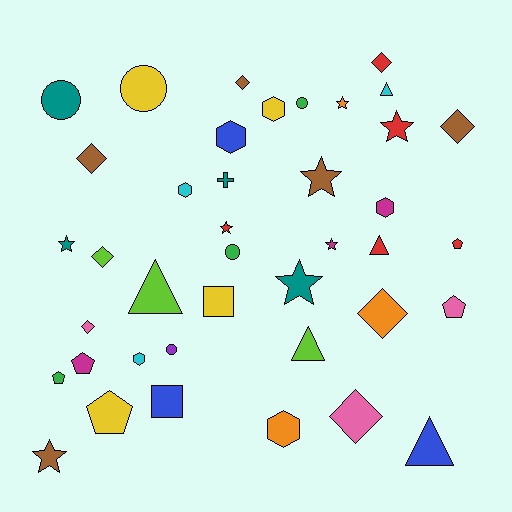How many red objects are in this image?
There are 5 red objects.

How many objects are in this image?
There are 40 objects.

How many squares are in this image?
There are 2 squares.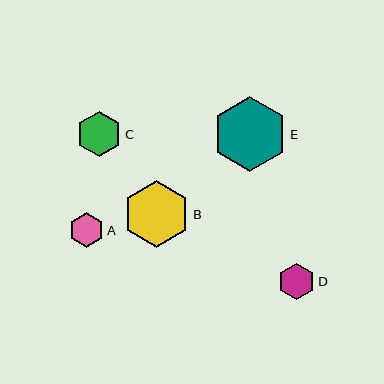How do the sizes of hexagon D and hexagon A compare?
Hexagon D and hexagon A are approximately the same size.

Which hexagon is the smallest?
Hexagon A is the smallest with a size of approximately 35 pixels.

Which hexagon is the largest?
Hexagon E is the largest with a size of approximately 75 pixels.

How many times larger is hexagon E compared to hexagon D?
Hexagon E is approximately 2.1 times the size of hexagon D.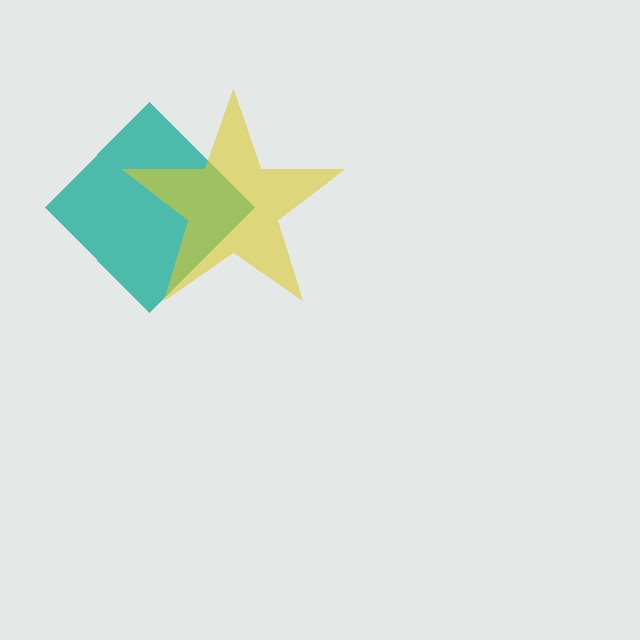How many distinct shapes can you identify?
There are 2 distinct shapes: a teal diamond, a yellow star.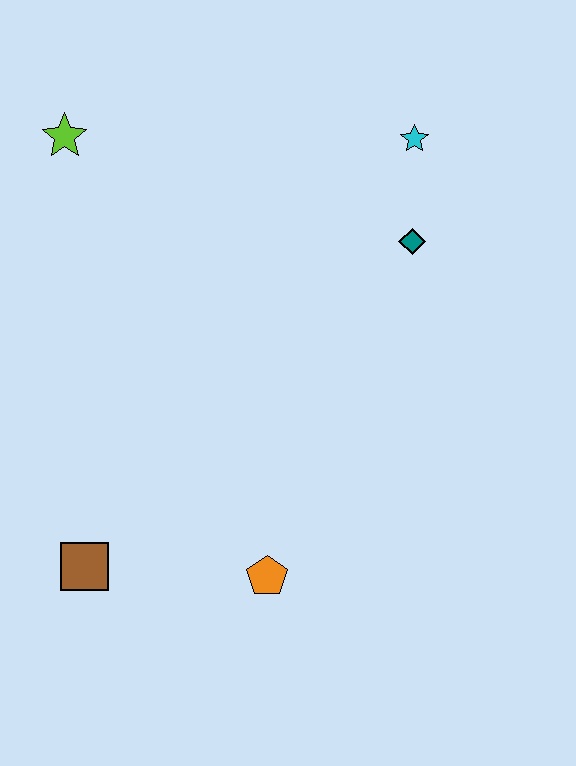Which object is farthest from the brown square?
The cyan star is farthest from the brown square.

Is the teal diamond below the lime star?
Yes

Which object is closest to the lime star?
The cyan star is closest to the lime star.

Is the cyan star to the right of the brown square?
Yes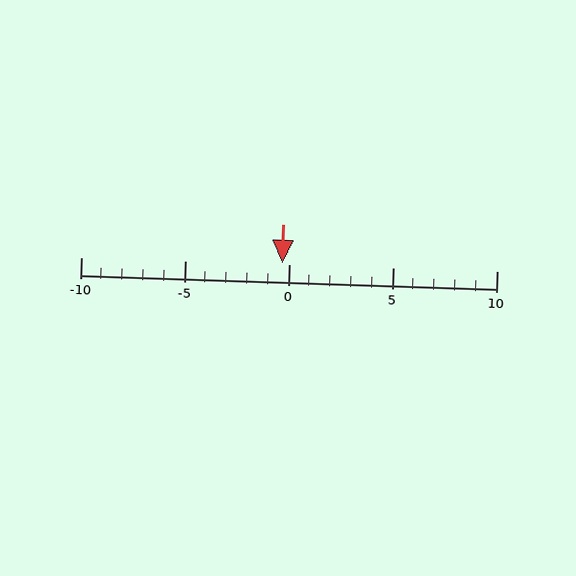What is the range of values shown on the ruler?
The ruler shows values from -10 to 10.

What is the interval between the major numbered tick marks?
The major tick marks are spaced 5 units apart.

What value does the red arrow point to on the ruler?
The red arrow points to approximately 0.